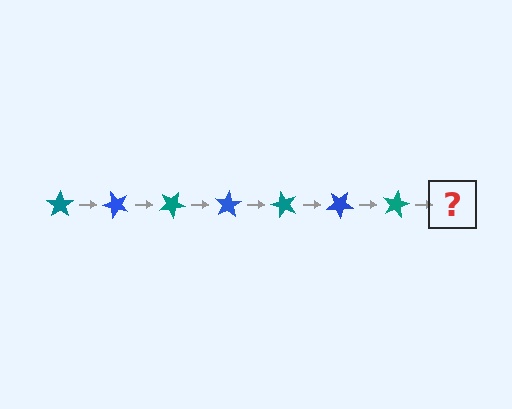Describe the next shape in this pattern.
It should be a blue star, rotated 350 degrees from the start.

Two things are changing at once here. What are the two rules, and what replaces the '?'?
The two rules are that it rotates 50 degrees each step and the color cycles through teal and blue. The '?' should be a blue star, rotated 350 degrees from the start.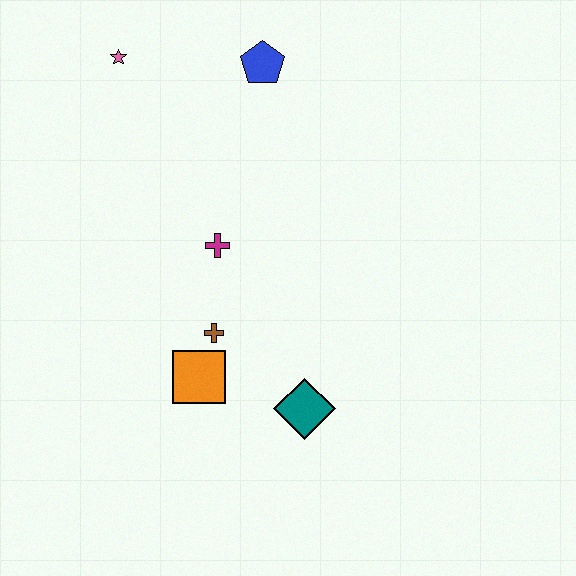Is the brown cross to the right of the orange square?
Yes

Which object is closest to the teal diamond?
The orange square is closest to the teal diamond.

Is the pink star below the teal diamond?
No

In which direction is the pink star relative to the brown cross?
The pink star is above the brown cross.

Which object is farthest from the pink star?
The teal diamond is farthest from the pink star.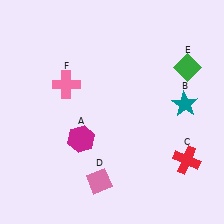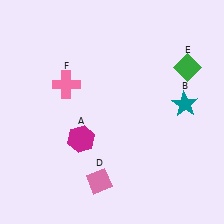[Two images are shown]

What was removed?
The red cross (C) was removed in Image 2.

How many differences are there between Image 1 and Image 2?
There is 1 difference between the two images.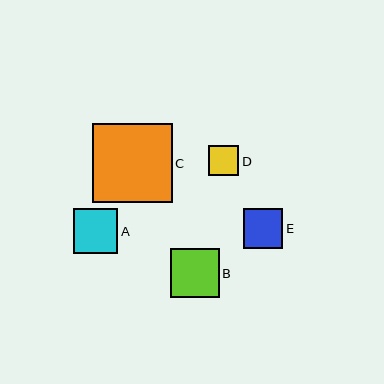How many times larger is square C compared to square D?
Square C is approximately 2.6 times the size of square D.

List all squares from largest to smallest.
From largest to smallest: C, B, A, E, D.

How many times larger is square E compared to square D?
Square E is approximately 1.3 times the size of square D.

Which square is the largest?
Square C is the largest with a size of approximately 79 pixels.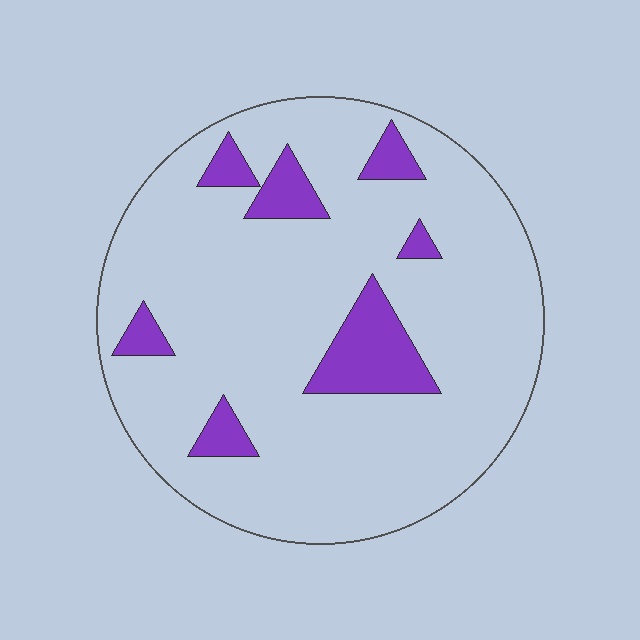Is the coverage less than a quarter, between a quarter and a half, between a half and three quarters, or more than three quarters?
Less than a quarter.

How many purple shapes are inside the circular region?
7.